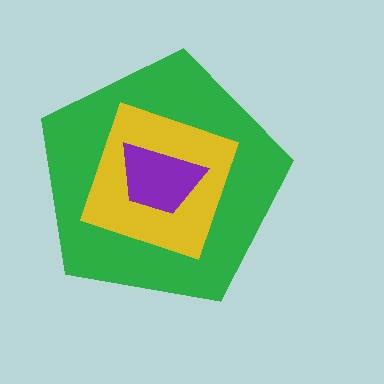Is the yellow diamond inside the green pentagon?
Yes.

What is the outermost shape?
The green pentagon.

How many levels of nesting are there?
3.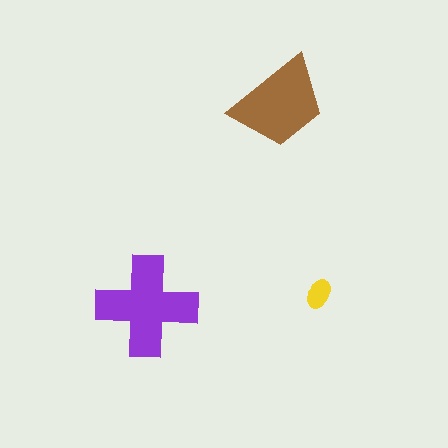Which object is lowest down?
The purple cross is bottommost.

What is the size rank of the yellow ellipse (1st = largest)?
3rd.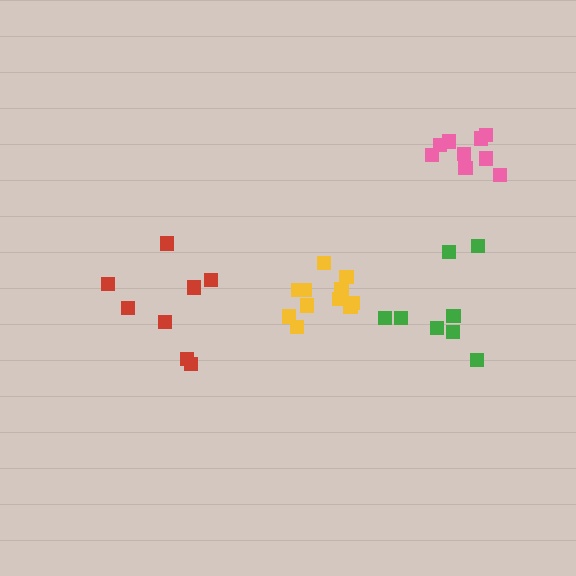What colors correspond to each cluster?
The clusters are colored: yellow, pink, green, red.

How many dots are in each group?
Group 1: 11 dots, Group 2: 9 dots, Group 3: 8 dots, Group 4: 8 dots (36 total).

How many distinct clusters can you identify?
There are 4 distinct clusters.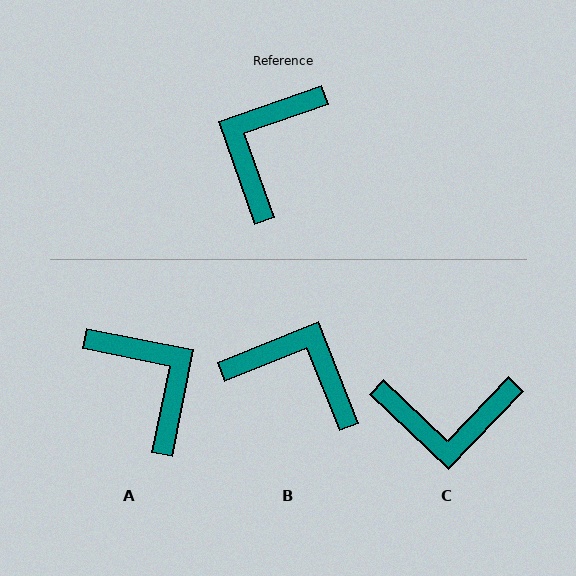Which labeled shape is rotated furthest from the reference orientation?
A, about 121 degrees away.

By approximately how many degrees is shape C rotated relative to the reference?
Approximately 117 degrees counter-clockwise.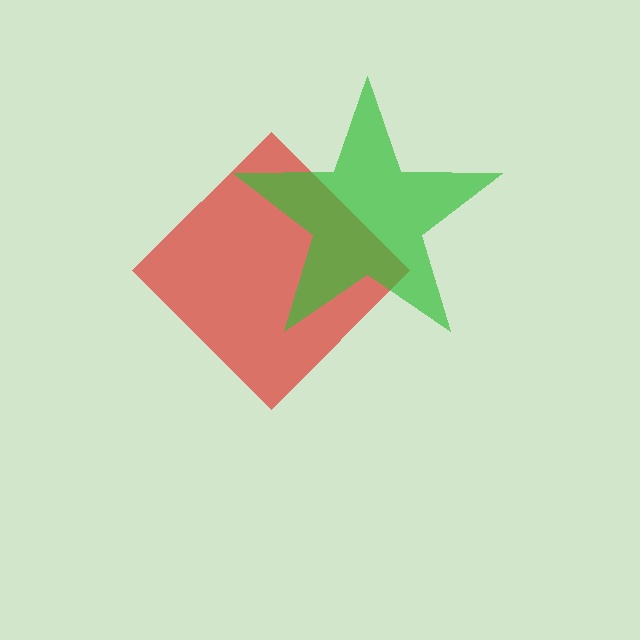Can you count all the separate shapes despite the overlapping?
Yes, there are 2 separate shapes.